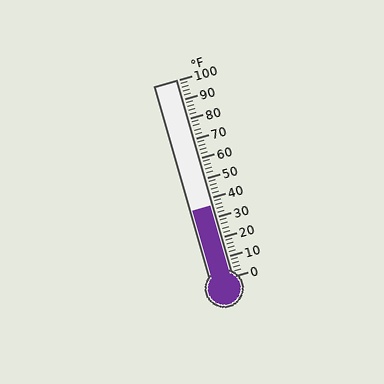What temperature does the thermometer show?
The thermometer shows approximately 36°F.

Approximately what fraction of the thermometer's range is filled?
The thermometer is filled to approximately 35% of its range.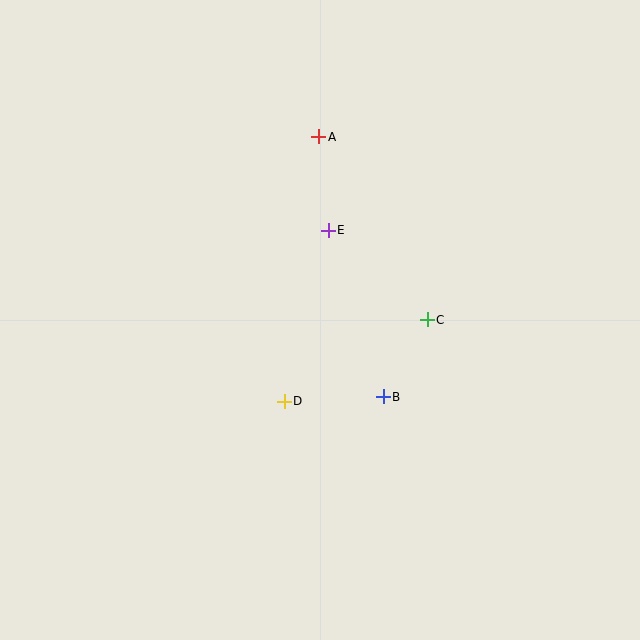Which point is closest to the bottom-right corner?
Point B is closest to the bottom-right corner.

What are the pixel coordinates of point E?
Point E is at (328, 230).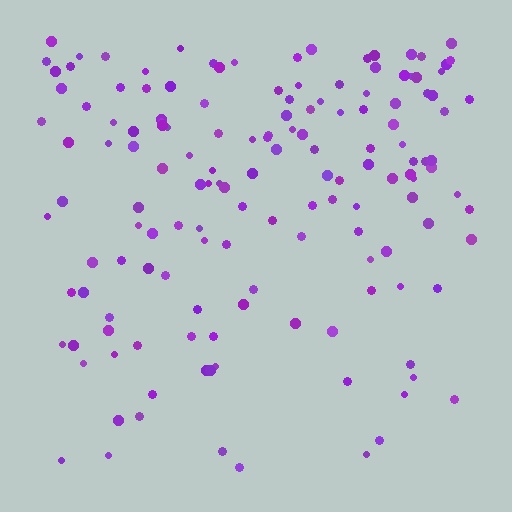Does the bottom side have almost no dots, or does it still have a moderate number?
Still a moderate number, just noticeably fewer than the top.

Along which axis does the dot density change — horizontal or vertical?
Vertical.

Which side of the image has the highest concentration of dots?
The top.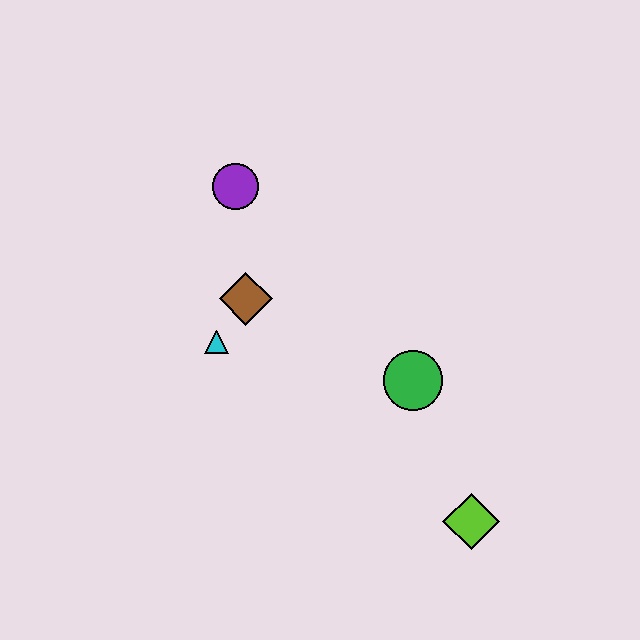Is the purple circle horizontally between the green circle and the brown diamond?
No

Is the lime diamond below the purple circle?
Yes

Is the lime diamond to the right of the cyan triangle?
Yes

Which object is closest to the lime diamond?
The green circle is closest to the lime diamond.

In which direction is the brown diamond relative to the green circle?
The brown diamond is to the left of the green circle.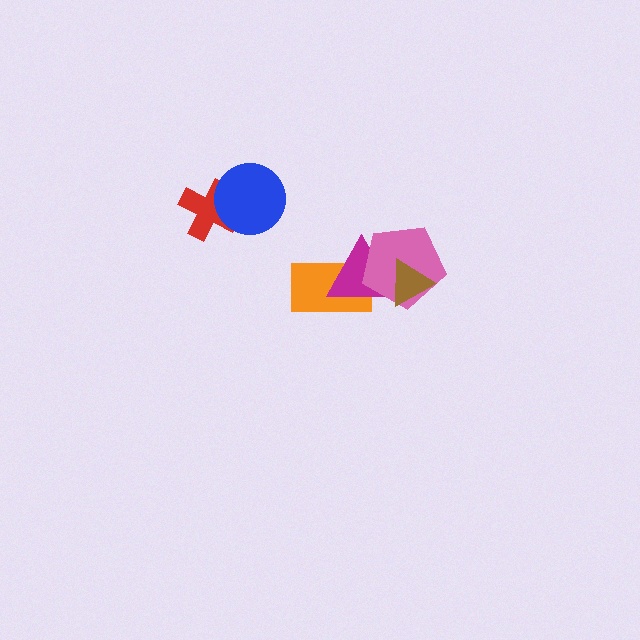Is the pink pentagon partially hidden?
Yes, it is partially covered by another shape.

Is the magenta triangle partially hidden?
Yes, it is partially covered by another shape.